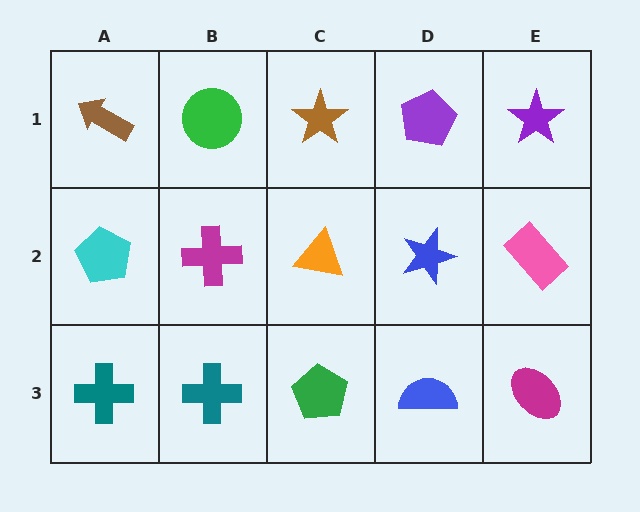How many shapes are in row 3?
5 shapes.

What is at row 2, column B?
A magenta cross.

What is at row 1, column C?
A brown star.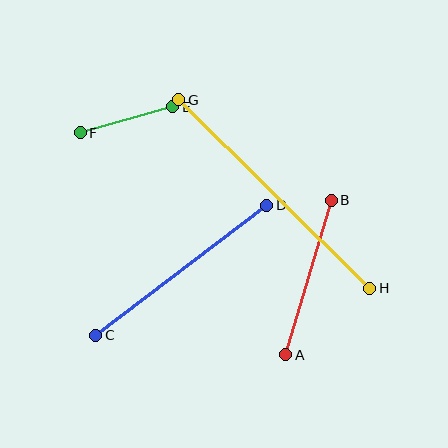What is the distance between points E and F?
The distance is approximately 96 pixels.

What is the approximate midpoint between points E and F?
The midpoint is at approximately (126, 120) pixels.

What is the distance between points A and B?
The distance is approximately 161 pixels.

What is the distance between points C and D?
The distance is approximately 215 pixels.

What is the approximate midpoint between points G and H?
The midpoint is at approximately (274, 194) pixels.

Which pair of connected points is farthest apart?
Points G and H are farthest apart.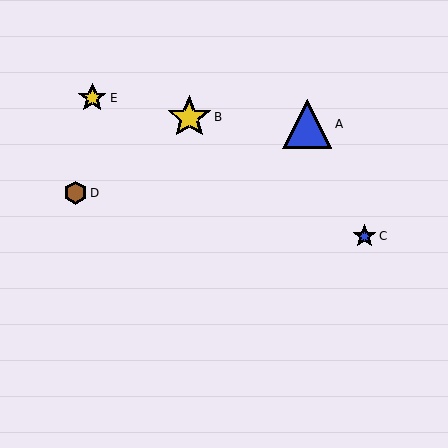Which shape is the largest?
The blue triangle (labeled A) is the largest.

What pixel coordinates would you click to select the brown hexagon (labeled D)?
Click at (75, 193) to select the brown hexagon D.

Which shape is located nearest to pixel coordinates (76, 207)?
The brown hexagon (labeled D) at (75, 193) is nearest to that location.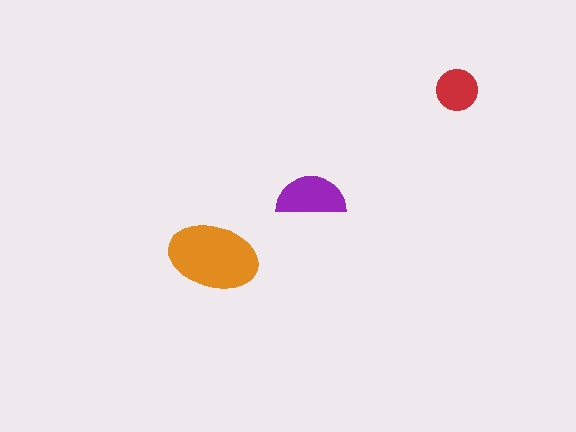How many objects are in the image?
There are 3 objects in the image.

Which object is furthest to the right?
The red circle is rightmost.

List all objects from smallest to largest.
The red circle, the purple semicircle, the orange ellipse.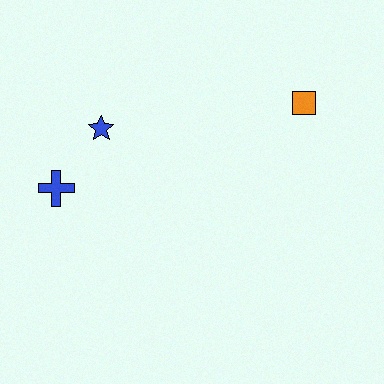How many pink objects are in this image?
There are no pink objects.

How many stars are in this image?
There is 1 star.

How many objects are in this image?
There are 3 objects.